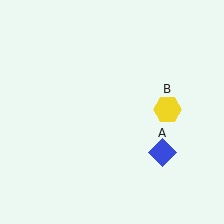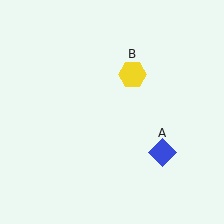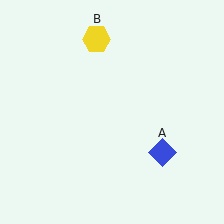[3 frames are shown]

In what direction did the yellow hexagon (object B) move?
The yellow hexagon (object B) moved up and to the left.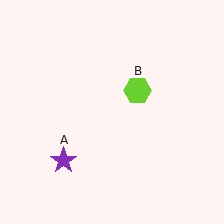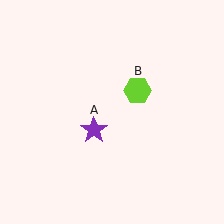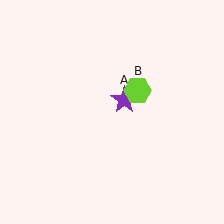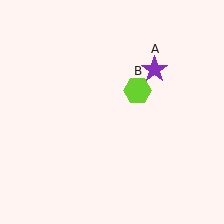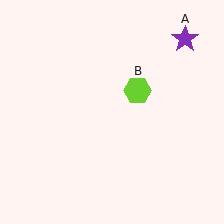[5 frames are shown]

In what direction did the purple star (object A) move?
The purple star (object A) moved up and to the right.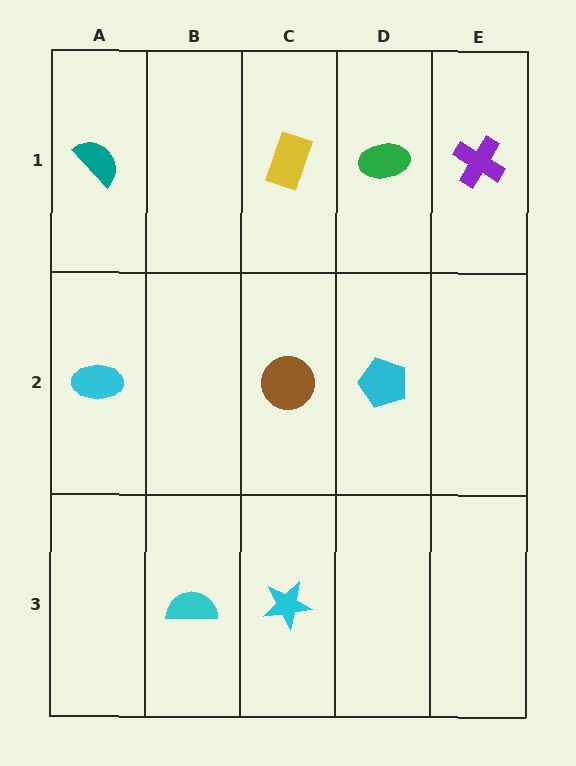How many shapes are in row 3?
2 shapes.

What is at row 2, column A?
A cyan ellipse.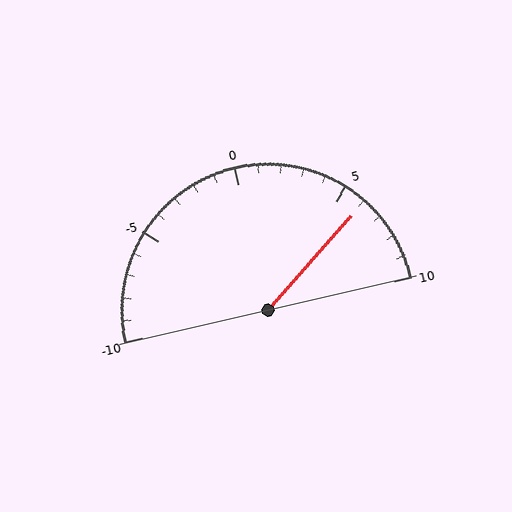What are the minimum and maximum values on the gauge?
The gauge ranges from -10 to 10.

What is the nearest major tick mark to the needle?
The nearest major tick mark is 5.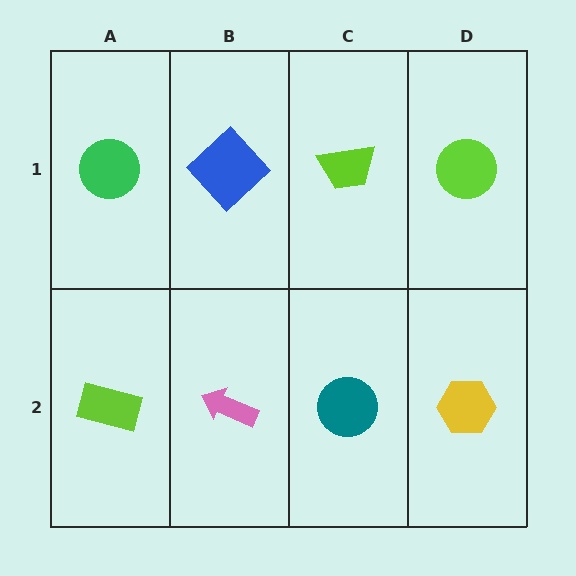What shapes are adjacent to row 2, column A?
A green circle (row 1, column A), a pink arrow (row 2, column B).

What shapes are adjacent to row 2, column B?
A blue diamond (row 1, column B), a lime rectangle (row 2, column A), a teal circle (row 2, column C).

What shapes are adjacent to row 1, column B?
A pink arrow (row 2, column B), a green circle (row 1, column A), a lime trapezoid (row 1, column C).